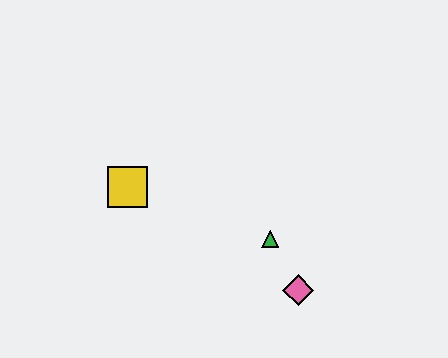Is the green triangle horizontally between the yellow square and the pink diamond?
Yes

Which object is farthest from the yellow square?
The pink diamond is farthest from the yellow square.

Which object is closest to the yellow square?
The green triangle is closest to the yellow square.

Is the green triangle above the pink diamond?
Yes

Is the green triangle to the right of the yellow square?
Yes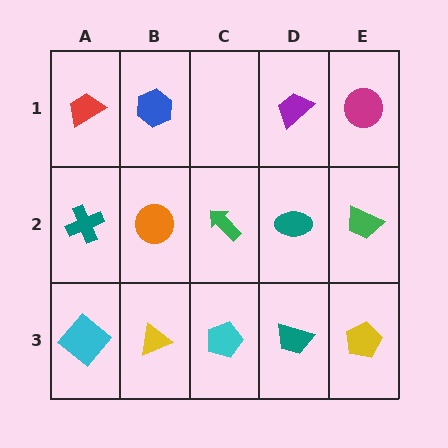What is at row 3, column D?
A teal trapezoid.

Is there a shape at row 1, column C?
No, that cell is empty.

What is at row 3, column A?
A cyan diamond.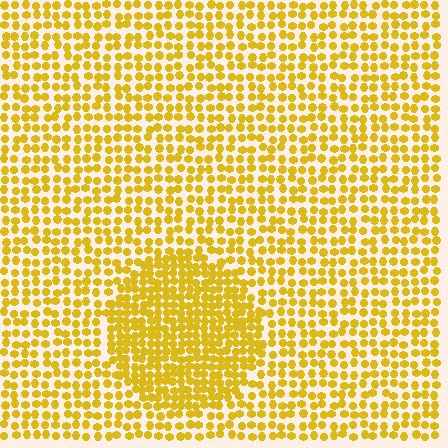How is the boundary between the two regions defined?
The boundary is defined by a change in element density (approximately 1.8x ratio). All elements are the same color, size, and shape.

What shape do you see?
I see a circle.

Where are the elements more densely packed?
The elements are more densely packed inside the circle boundary.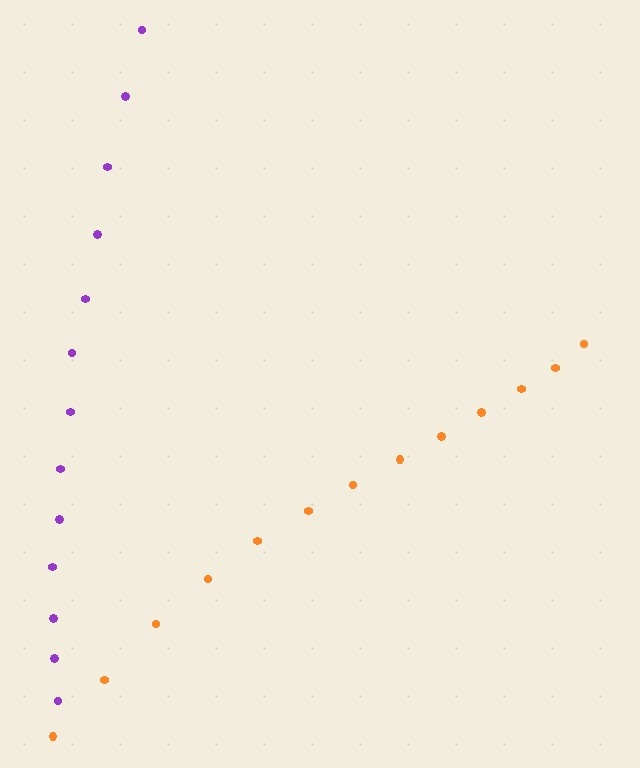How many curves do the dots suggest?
There are 2 distinct paths.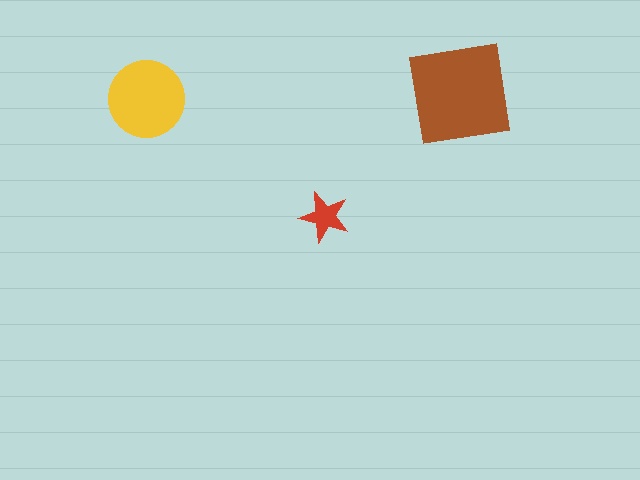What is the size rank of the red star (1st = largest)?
3rd.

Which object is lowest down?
The red star is bottommost.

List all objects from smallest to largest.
The red star, the yellow circle, the brown square.